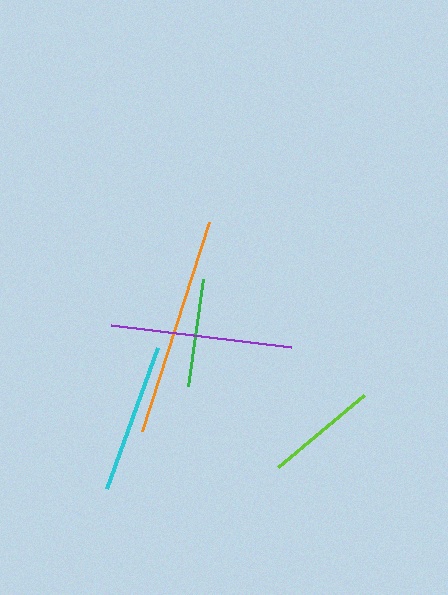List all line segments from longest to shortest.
From longest to shortest: orange, purple, cyan, lime, green.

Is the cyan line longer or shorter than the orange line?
The orange line is longer than the cyan line.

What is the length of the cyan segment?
The cyan segment is approximately 149 pixels long.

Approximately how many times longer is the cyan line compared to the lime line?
The cyan line is approximately 1.3 times the length of the lime line.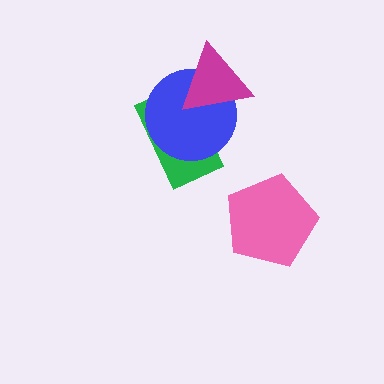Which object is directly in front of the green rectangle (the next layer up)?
The blue circle is directly in front of the green rectangle.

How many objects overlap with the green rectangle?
2 objects overlap with the green rectangle.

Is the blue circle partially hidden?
Yes, it is partially covered by another shape.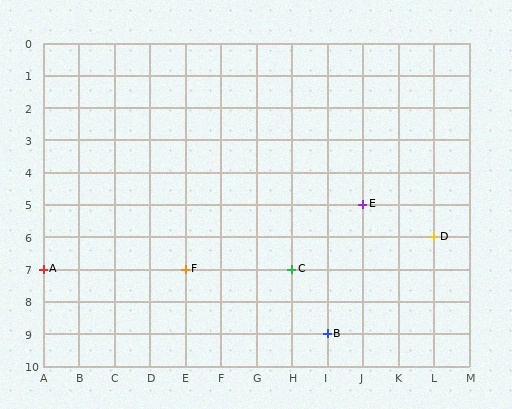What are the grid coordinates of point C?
Point C is at grid coordinates (H, 7).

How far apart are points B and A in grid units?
Points B and A are 8 columns and 2 rows apart (about 8.2 grid units diagonally).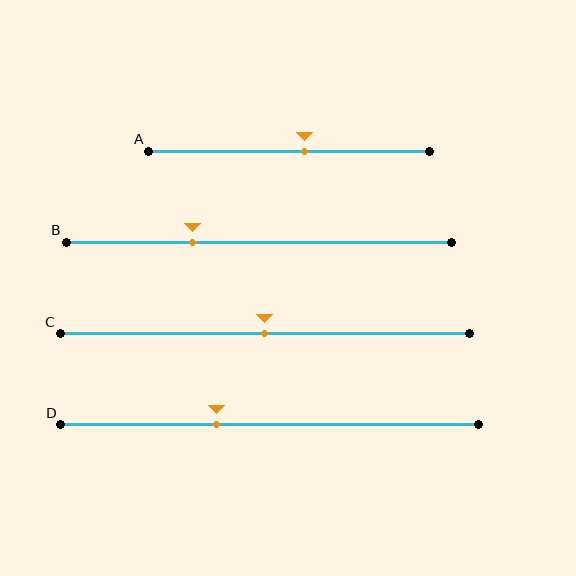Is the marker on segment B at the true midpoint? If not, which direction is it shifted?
No, the marker on segment B is shifted to the left by about 17% of the segment length.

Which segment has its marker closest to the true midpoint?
Segment C has its marker closest to the true midpoint.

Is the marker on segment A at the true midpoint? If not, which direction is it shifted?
No, the marker on segment A is shifted to the right by about 5% of the segment length.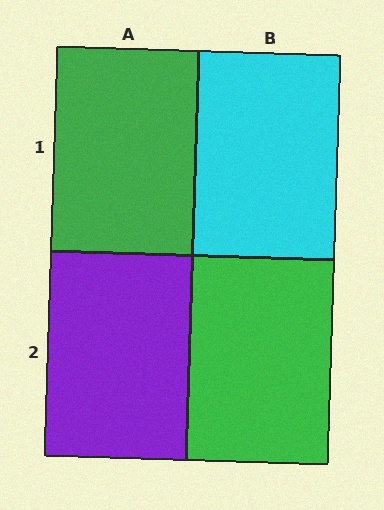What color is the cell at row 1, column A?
Green.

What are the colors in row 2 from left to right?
Purple, green.